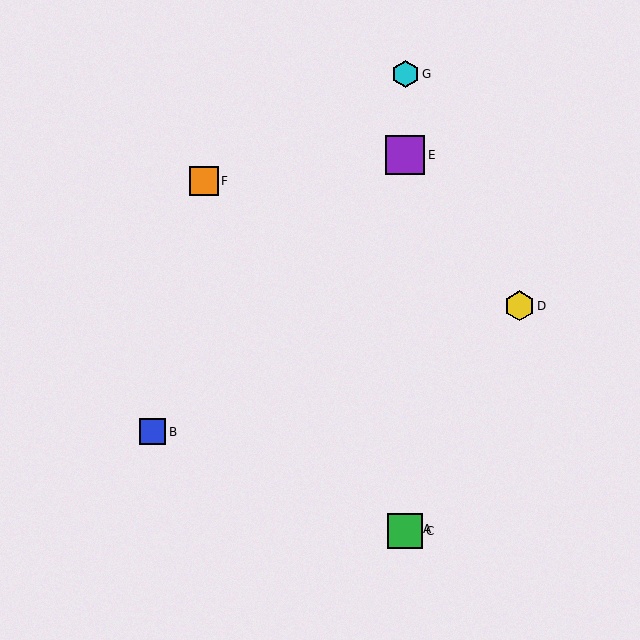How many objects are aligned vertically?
4 objects (A, C, E, G) are aligned vertically.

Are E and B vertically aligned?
No, E is at x≈405 and B is at x≈153.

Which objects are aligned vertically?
Objects A, C, E, G are aligned vertically.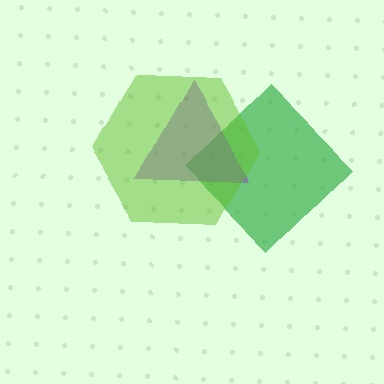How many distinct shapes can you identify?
There are 3 distinct shapes: a green diamond, a purple triangle, a lime hexagon.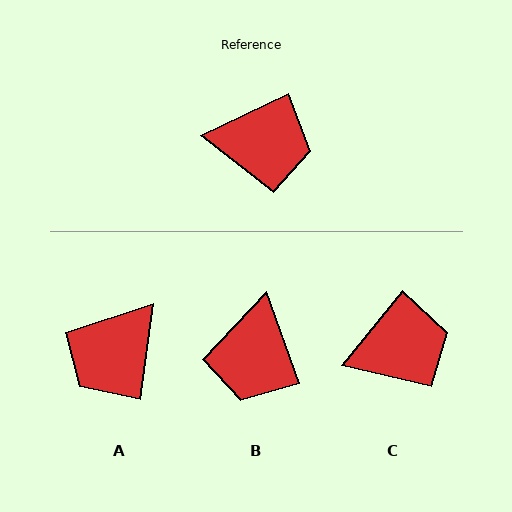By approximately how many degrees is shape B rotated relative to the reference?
Approximately 95 degrees clockwise.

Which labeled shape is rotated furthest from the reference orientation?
A, about 123 degrees away.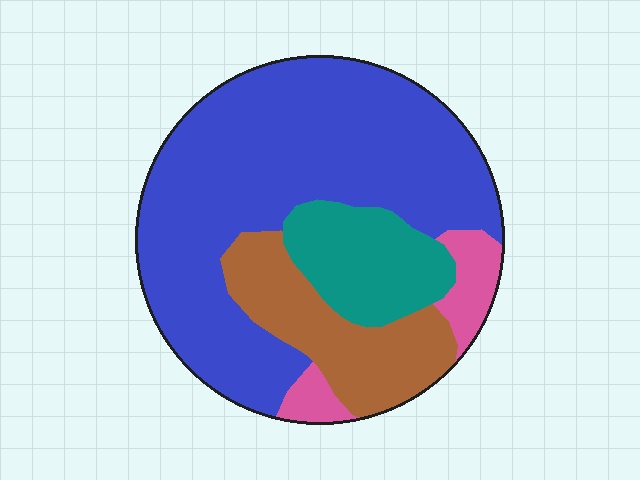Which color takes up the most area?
Blue, at roughly 60%.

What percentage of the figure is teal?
Teal covers about 15% of the figure.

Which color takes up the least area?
Pink, at roughly 10%.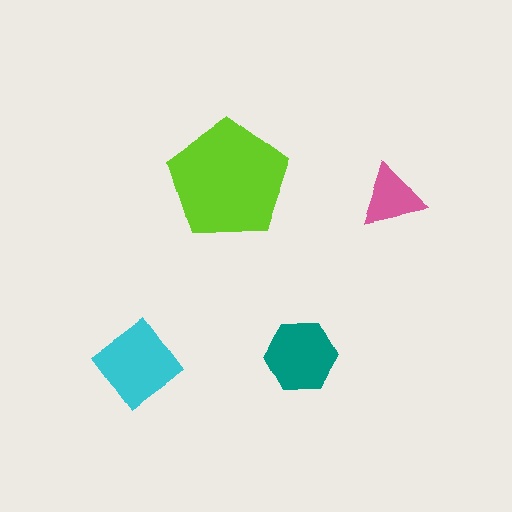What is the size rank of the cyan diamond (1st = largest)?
2nd.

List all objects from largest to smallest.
The lime pentagon, the cyan diamond, the teal hexagon, the pink triangle.